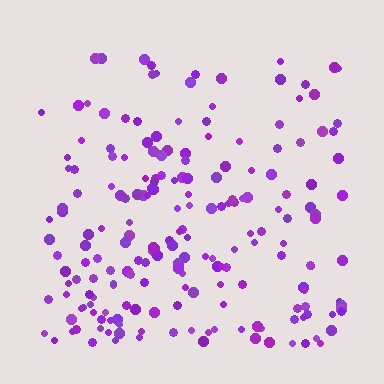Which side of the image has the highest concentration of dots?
The bottom.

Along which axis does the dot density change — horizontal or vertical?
Vertical.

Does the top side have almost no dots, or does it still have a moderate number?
Still a moderate number, just noticeably fewer than the bottom.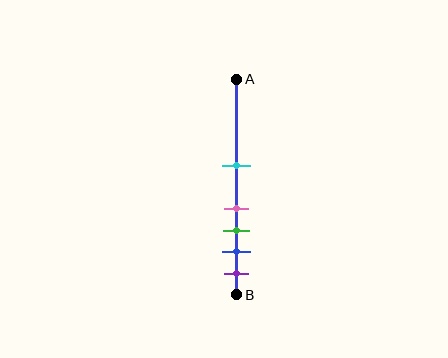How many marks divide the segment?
There are 5 marks dividing the segment.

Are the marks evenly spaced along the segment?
No, the marks are not evenly spaced.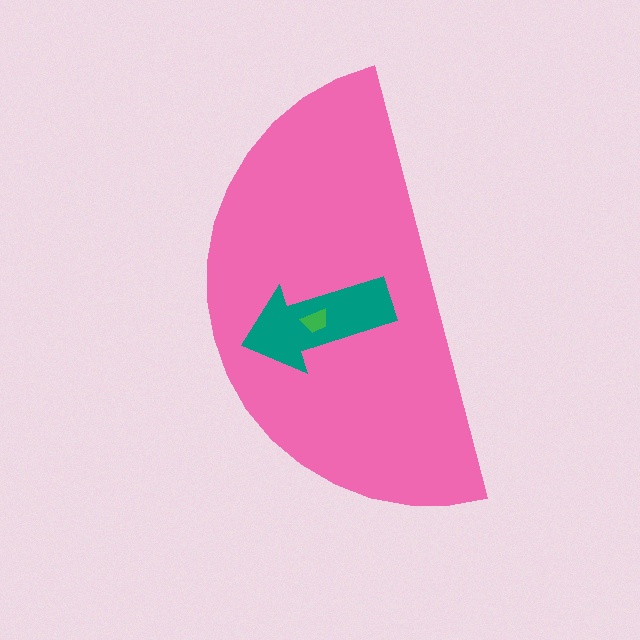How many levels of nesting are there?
3.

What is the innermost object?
The green trapezoid.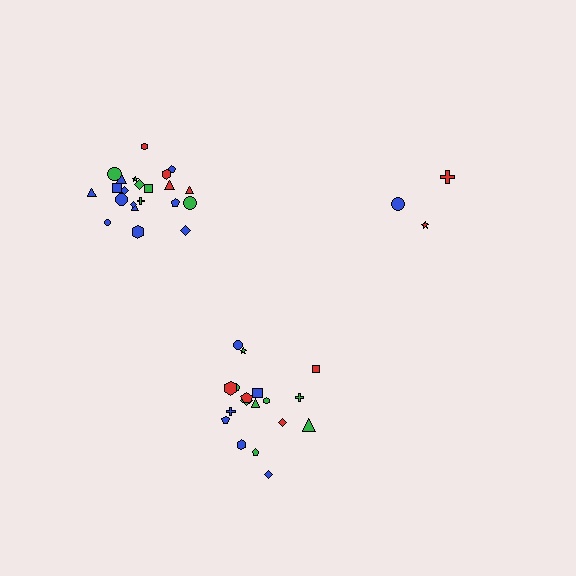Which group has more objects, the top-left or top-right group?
The top-left group.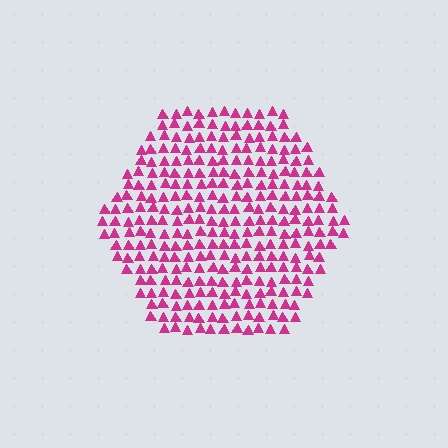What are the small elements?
The small elements are triangles.